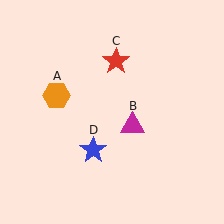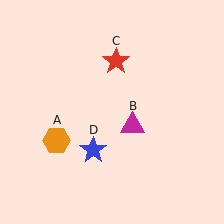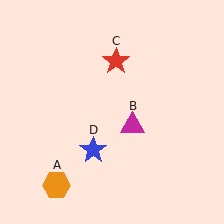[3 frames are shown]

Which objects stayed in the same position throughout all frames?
Magenta triangle (object B) and red star (object C) and blue star (object D) remained stationary.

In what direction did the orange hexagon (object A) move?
The orange hexagon (object A) moved down.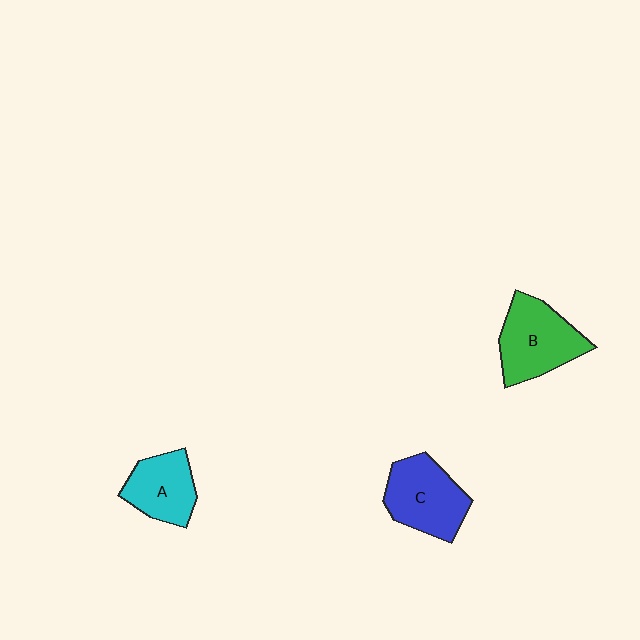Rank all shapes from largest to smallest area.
From largest to smallest: B (green), C (blue), A (cyan).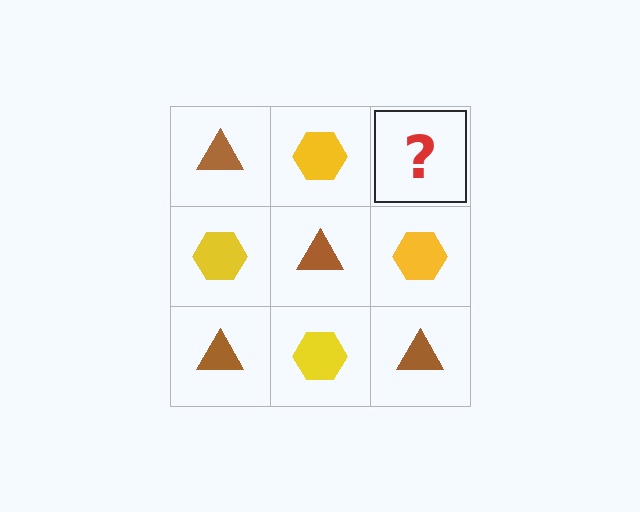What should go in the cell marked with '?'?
The missing cell should contain a brown triangle.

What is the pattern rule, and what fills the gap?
The rule is that it alternates brown triangle and yellow hexagon in a checkerboard pattern. The gap should be filled with a brown triangle.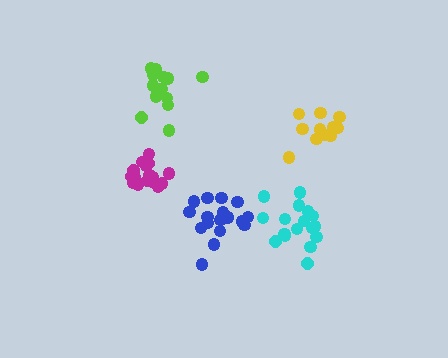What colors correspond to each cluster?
The clusters are colored: blue, yellow, lime, magenta, cyan.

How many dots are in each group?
Group 1: 17 dots, Group 2: 11 dots, Group 3: 13 dots, Group 4: 17 dots, Group 5: 17 dots (75 total).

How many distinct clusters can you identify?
There are 5 distinct clusters.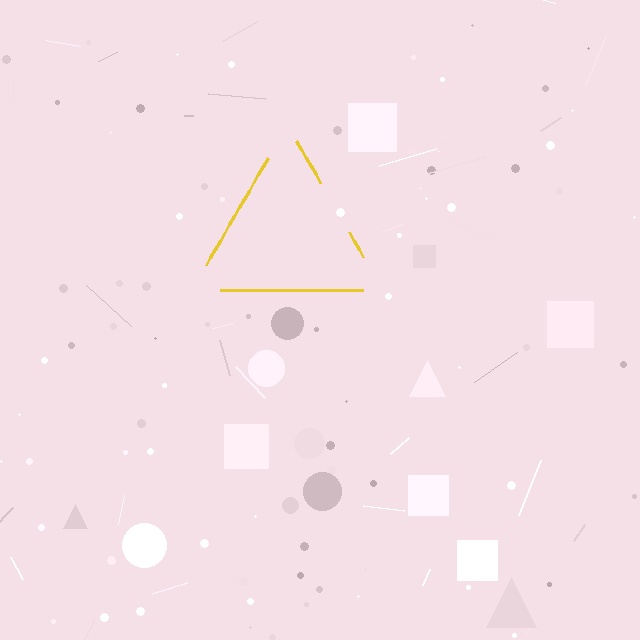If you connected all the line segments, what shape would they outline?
They would outline a triangle.